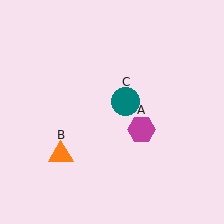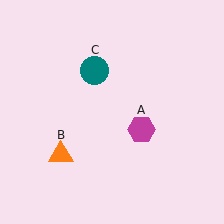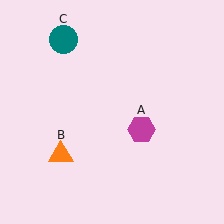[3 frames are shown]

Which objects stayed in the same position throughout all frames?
Magenta hexagon (object A) and orange triangle (object B) remained stationary.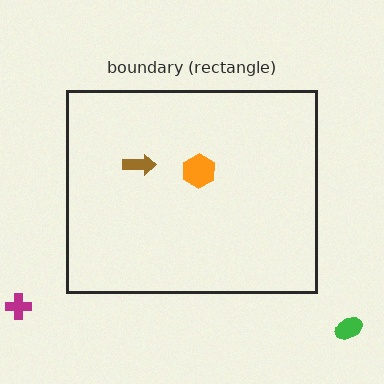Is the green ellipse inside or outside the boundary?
Outside.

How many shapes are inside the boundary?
2 inside, 2 outside.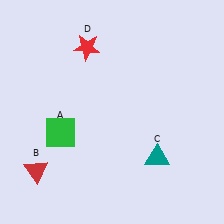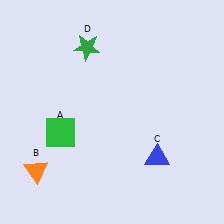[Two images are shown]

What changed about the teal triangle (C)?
In Image 1, C is teal. In Image 2, it changed to blue.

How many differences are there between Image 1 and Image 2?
There are 3 differences between the two images.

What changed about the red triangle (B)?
In Image 1, B is red. In Image 2, it changed to orange.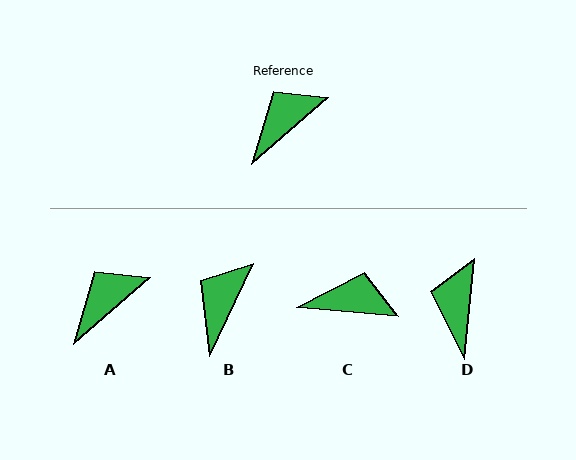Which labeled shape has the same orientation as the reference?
A.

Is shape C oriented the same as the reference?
No, it is off by about 46 degrees.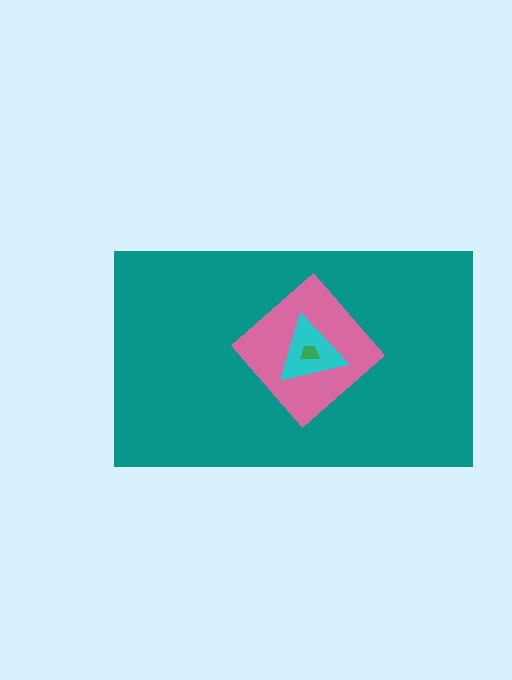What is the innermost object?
The green trapezoid.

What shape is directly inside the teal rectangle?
The pink diamond.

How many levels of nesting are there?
4.